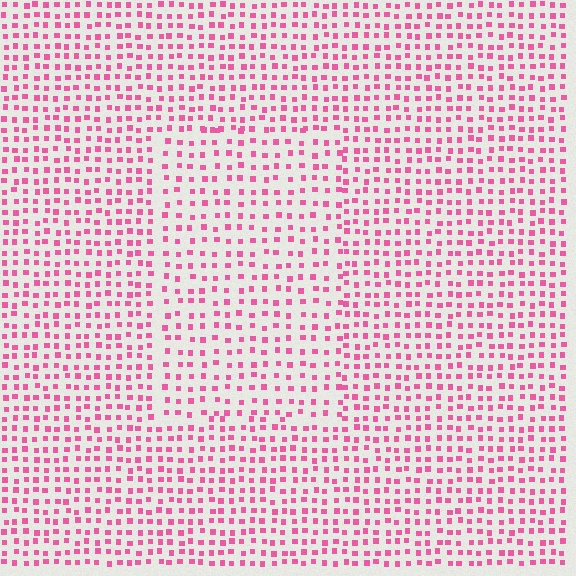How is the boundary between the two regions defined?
The boundary is defined by a change in element density (approximately 1.4x ratio). All elements are the same color, size, and shape.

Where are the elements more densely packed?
The elements are more densely packed outside the rectangle boundary.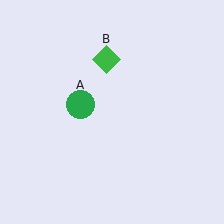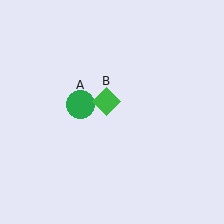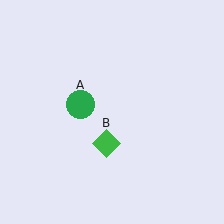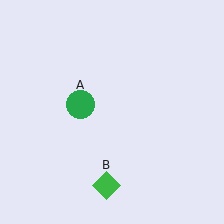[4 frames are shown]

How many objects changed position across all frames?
1 object changed position: green diamond (object B).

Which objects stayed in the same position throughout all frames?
Green circle (object A) remained stationary.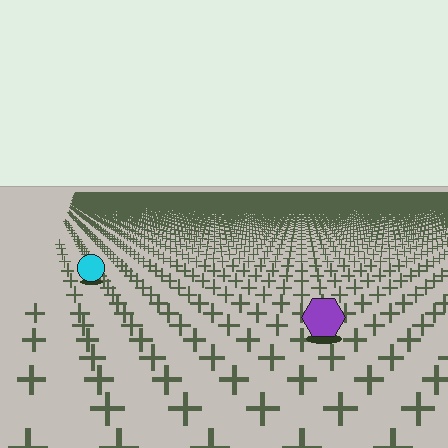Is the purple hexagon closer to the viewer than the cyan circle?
Yes. The purple hexagon is closer — you can tell from the texture gradient: the ground texture is coarser near it.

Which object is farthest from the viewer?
The cyan circle is farthest from the viewer. It appears smaller and the ground texture around it is denser.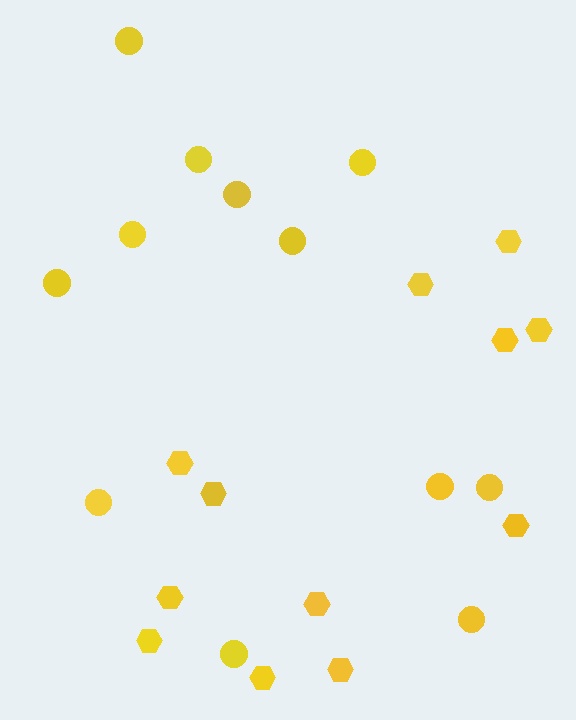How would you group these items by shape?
There are 2 groups: one group of circles (12) and one group of hexagons (12).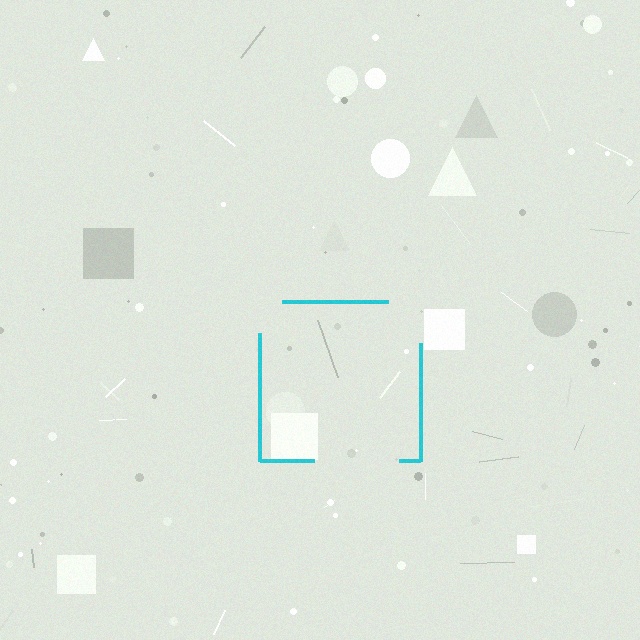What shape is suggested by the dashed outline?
The dashed outline suggests a square.